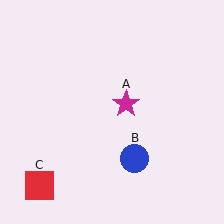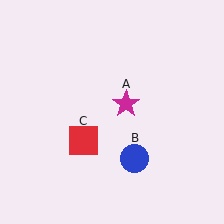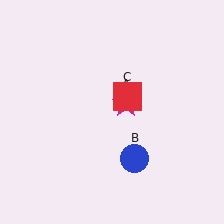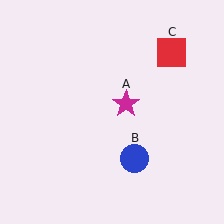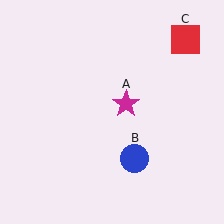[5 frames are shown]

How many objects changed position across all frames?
1 object changed position: red square (object C).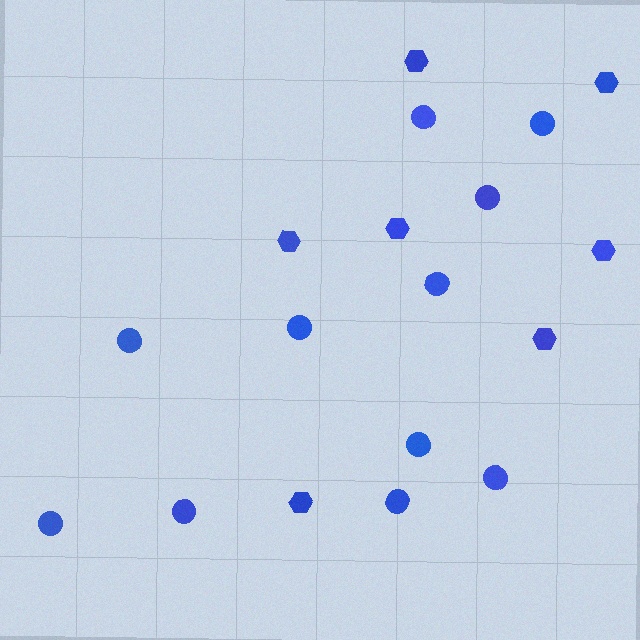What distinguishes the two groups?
There are 2 groups: one group of hexagons (7) and one group of circles (11).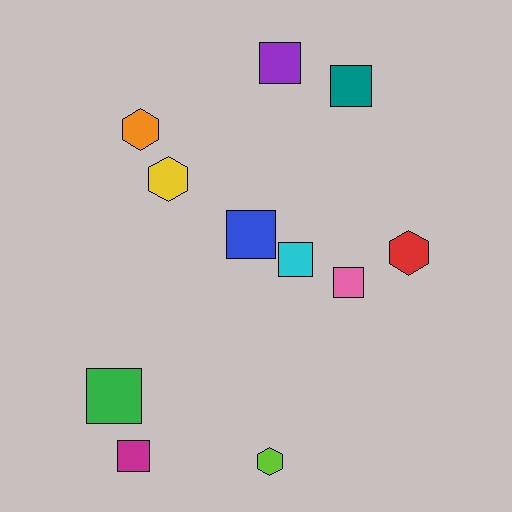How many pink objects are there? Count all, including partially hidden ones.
There is 1 pink object.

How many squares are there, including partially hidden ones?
There are 7 squares.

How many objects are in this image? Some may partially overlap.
There are 11 objects.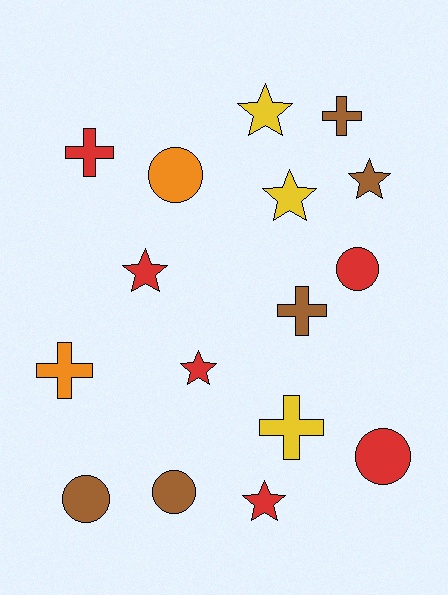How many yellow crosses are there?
There is 1 yellow cross.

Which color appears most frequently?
Red, with 6 objects.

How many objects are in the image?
There are 16 objects.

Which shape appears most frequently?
Star, with 6 objects.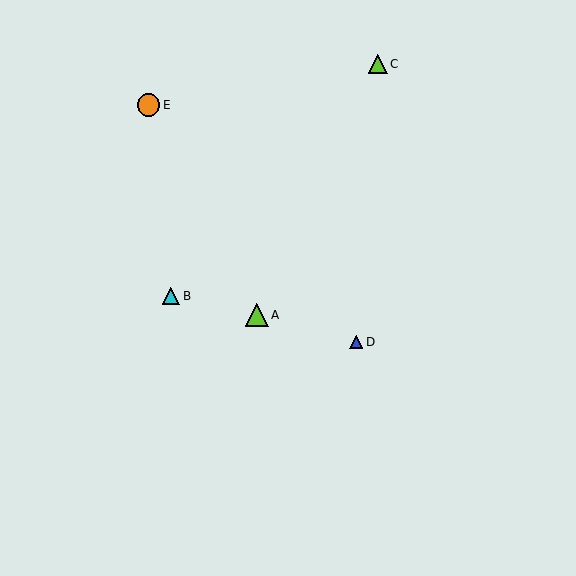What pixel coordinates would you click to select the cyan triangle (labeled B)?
Click at (171, 296) to select the cyan triangle B.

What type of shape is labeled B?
Shape B is a cyan triangle.